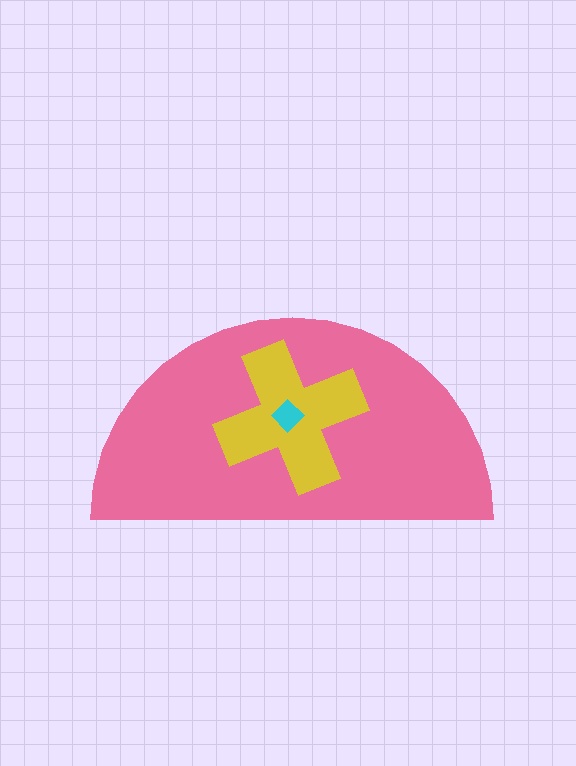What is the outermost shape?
The pink semicircle.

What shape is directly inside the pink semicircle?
The yellow cross.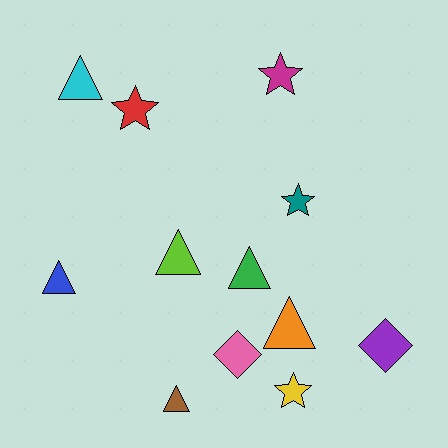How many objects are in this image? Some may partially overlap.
There are 12 objects.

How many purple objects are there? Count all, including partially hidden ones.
There is 1 purple object.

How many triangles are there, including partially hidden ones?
There are 6 triangles.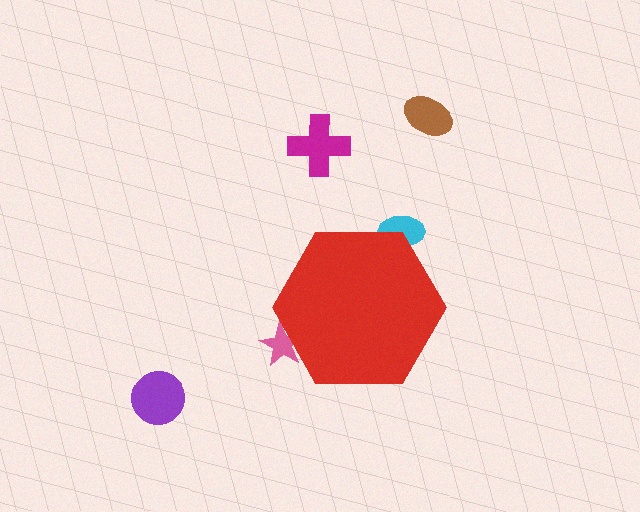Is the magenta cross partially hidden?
No, the magenta cross is fully visible.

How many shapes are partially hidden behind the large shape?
2 shapes are partially hidden.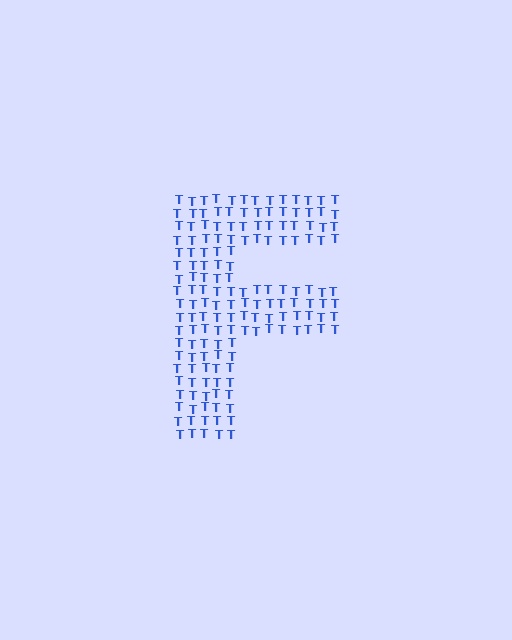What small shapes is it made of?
It is made of small letter T's.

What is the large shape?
The large shape is the letter F.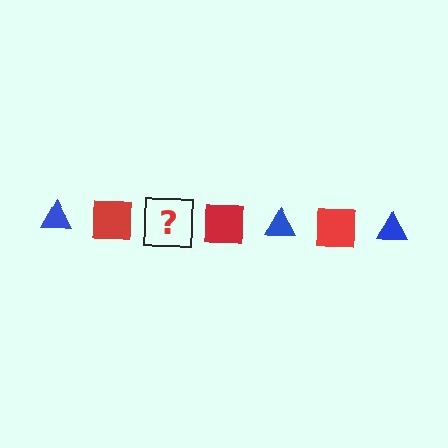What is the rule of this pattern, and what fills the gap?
The rule is that the pattern alternates between blue triangle and red square. The gap should be filled with a blue triangle.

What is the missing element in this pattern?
The missing element is a blue triangle.